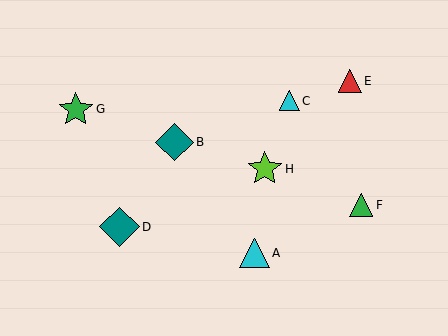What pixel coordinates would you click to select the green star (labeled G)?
Click at (76, 109) to select the green star G.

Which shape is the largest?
The teal diamond (labeled D) is the largest.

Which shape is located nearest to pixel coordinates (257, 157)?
The lime star (labeled H) at (265, 169) is nearest to that location.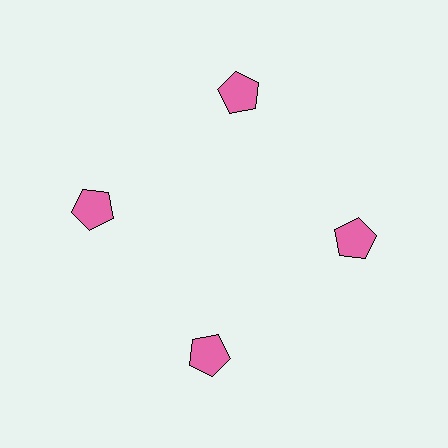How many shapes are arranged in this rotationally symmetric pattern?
There are 4 shapes, arranged in 4 groups of 1.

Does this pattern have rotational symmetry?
Yes, this pattern has 4-fold rotational symmetry. It looks the same after rotating 90 degrees around the center.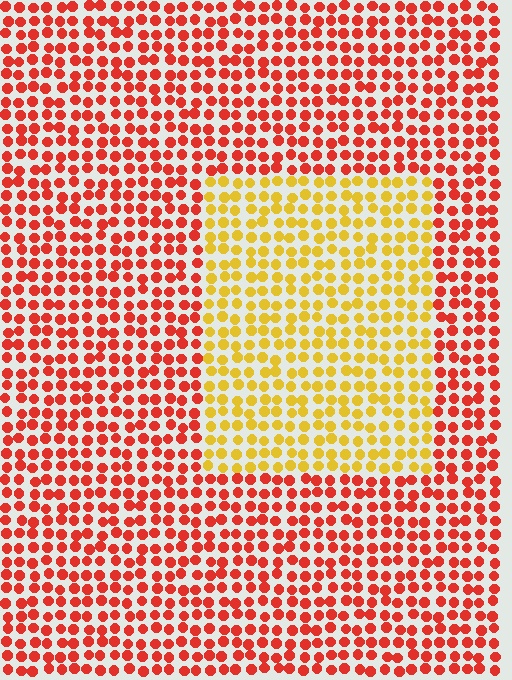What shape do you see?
I see a rectangle.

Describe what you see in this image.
The image is filled with small red elements in a uniform arrangement. A rectangle-shaped region is visible where the elements are tinted to a slightly different hue, forming a subtle color boundary.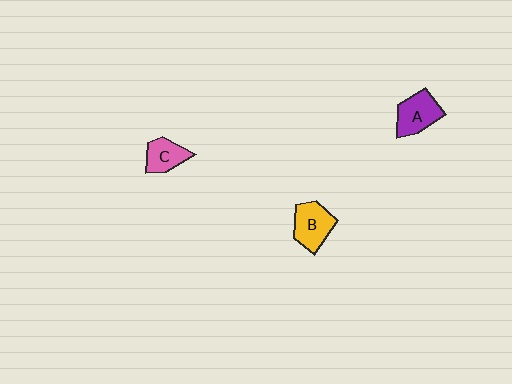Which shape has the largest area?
Shape B (yellow).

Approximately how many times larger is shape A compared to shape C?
Approximately 1.3 times.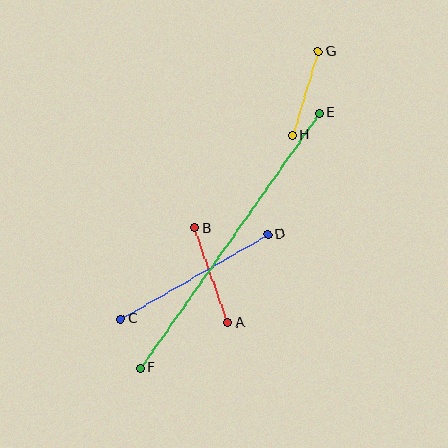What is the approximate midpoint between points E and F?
The midpoint is at approximately (230, 240) pixels.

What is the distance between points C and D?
The distance is approximately 169 pixels.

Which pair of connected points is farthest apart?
Points E and F are farthest apart.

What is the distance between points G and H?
The distance is approximately 88 pixels.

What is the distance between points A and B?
The distance is approximately 101 pixels.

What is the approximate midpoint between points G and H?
The midpoint is at approximately (305, 93) pixels.